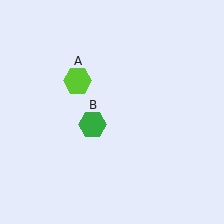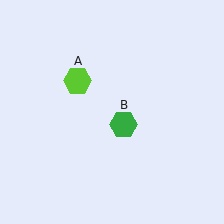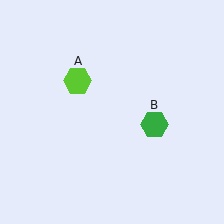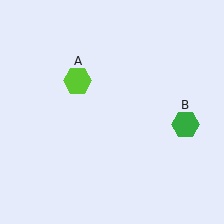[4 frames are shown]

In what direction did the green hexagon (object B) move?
The green hexagon (object B) moved right.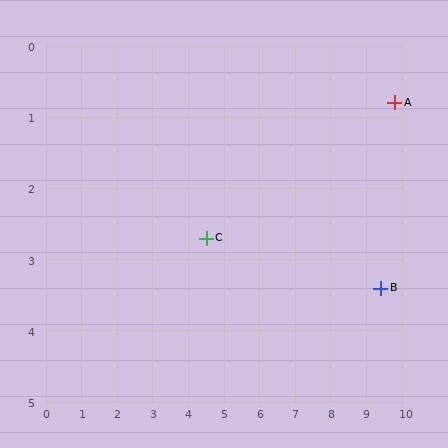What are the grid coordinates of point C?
Point C is at approximately (4.5, 2.7).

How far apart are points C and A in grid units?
Points C and A are about 5.6 grid units apart.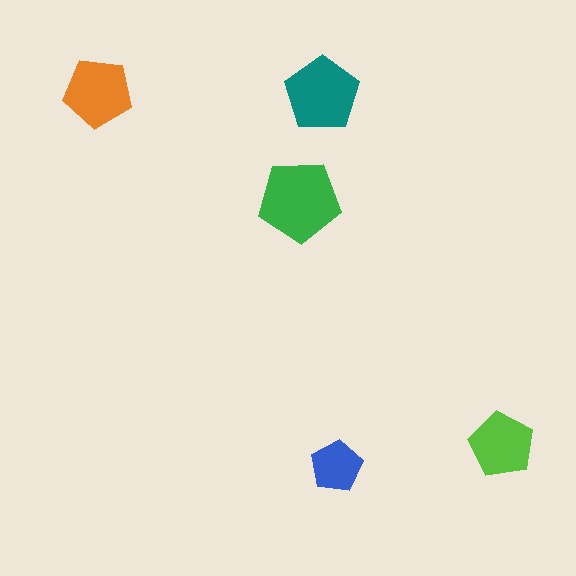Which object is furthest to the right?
The lime pentagon is rightmost.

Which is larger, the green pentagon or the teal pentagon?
The green one.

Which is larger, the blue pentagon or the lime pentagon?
The lime one.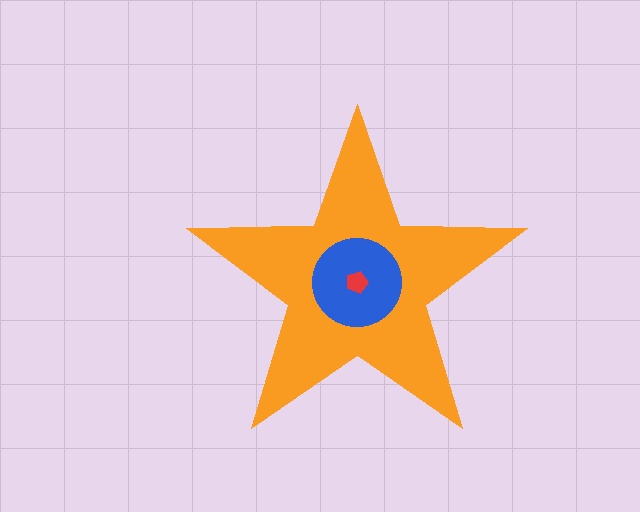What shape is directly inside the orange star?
The blue circle.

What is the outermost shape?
The orange star.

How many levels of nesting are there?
3.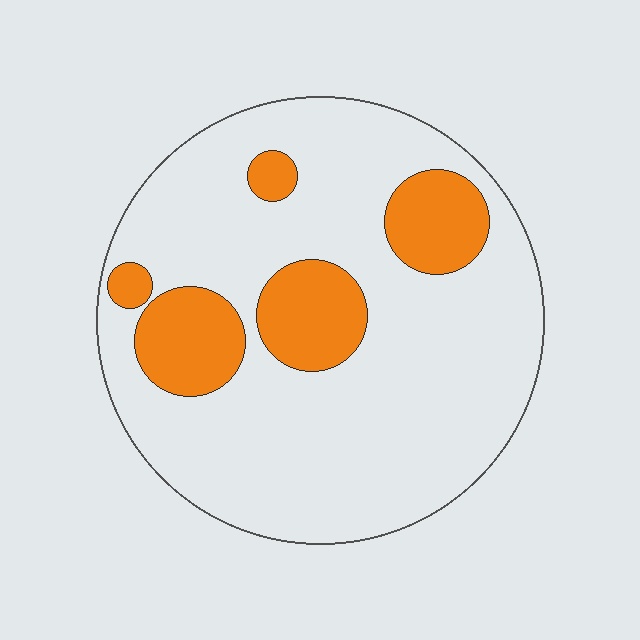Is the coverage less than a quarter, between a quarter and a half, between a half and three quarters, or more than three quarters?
Less than a quarter.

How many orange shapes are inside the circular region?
5.